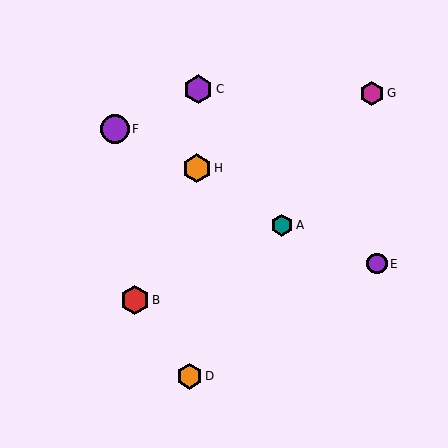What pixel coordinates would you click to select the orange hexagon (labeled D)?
Click at (189, 376) to select the orange hexagon D.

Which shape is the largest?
The red hexagon (labeled B) is the largest.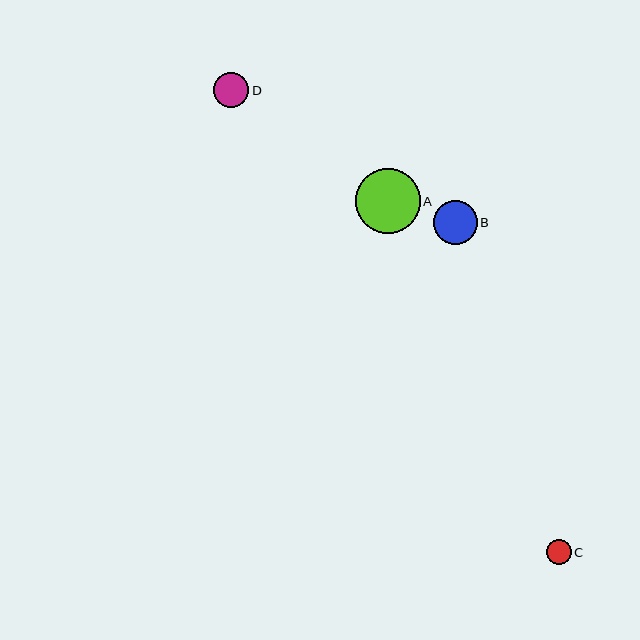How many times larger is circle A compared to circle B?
Circle A is approximately 1.5 times the size of circle B.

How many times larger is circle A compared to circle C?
Circle A is approximately 2.6 times the size of circle C.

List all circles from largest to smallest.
From largest to smallest: A, B, D, C.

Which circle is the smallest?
Circle C is the smallest with a size of approximately 25 pixels.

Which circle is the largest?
Circle A is the largest with a size of approximately 65 pixels.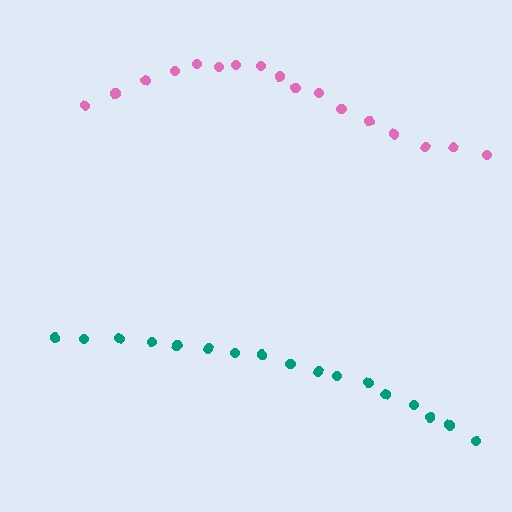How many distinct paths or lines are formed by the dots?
There are 2 distinct paths.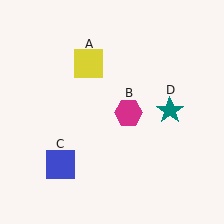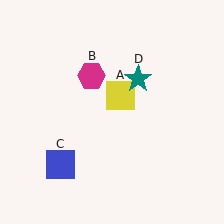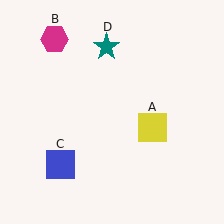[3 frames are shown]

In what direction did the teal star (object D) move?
The teal star (object D) moved up and to the left.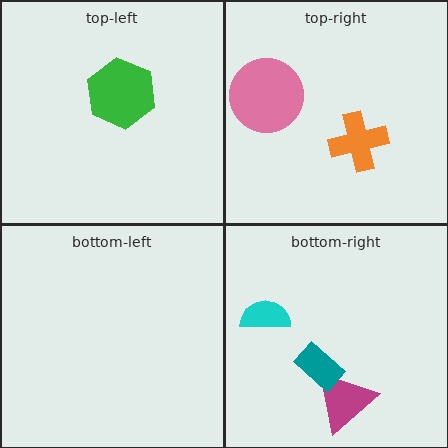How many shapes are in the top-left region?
1.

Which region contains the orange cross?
The top-right region.